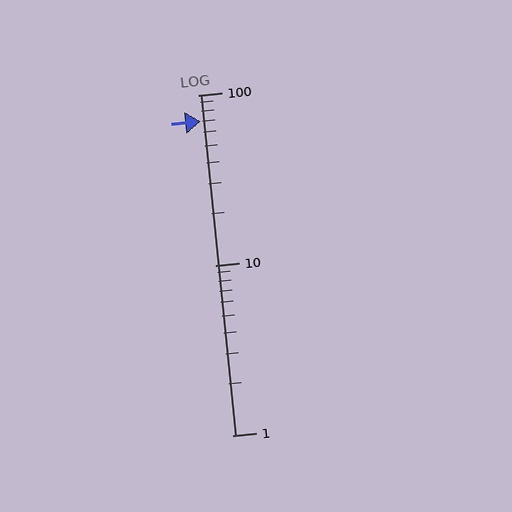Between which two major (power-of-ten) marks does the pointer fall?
The pointer is between 10 and 100.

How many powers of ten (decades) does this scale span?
The scale spans 2 decades, from 1 to 100.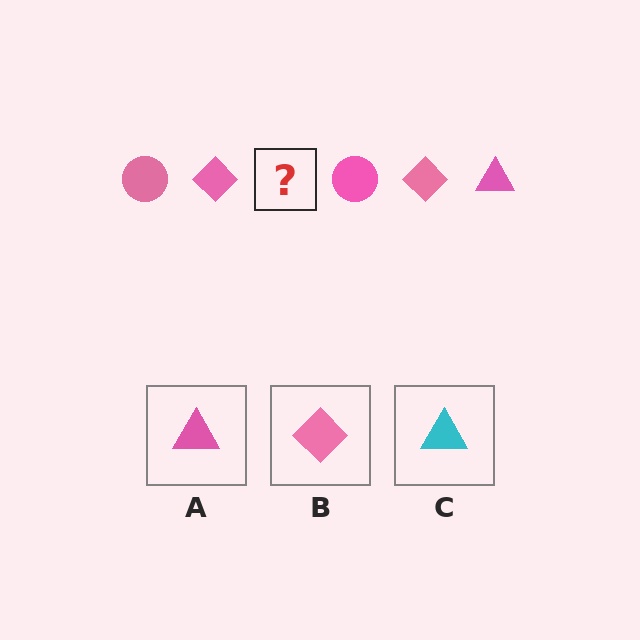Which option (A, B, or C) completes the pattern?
A.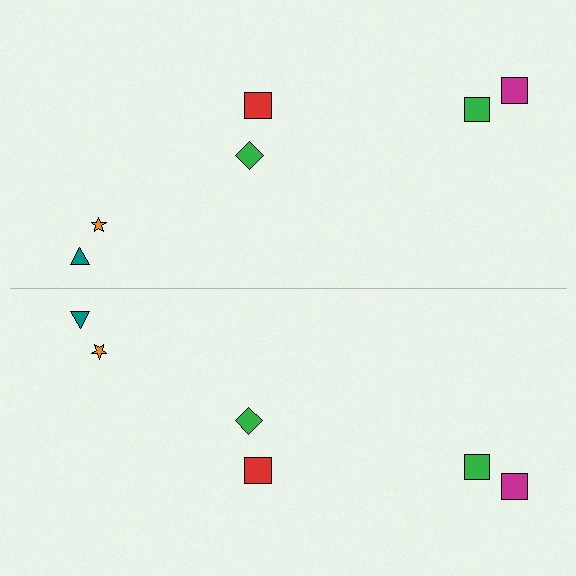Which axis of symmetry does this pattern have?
The pattern has a horizontal axis of symmetry running through the center of the image.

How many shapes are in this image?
There are 12 shapes in this image.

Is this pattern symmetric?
Yes, this pattern has bilateral (reflection) symmetry.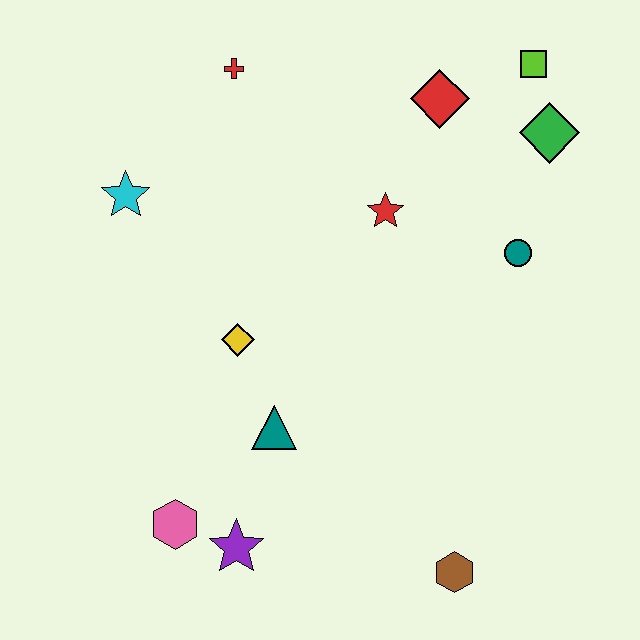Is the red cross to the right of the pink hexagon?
Yes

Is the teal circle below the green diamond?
Yes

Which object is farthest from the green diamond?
The pink hexagon is farthest from the green diamond.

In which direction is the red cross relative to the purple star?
The red cross is above the purple star.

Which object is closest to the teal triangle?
The yellow diamond is closest to the teal triangle.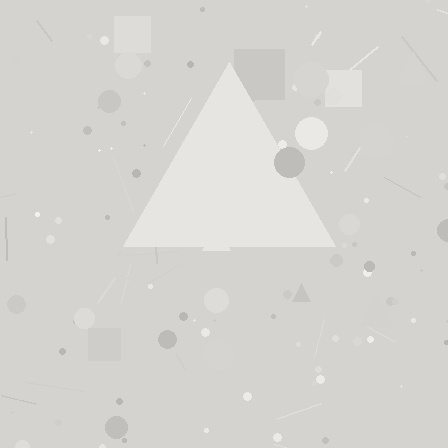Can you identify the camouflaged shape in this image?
The camouflaged shape is a triangle.